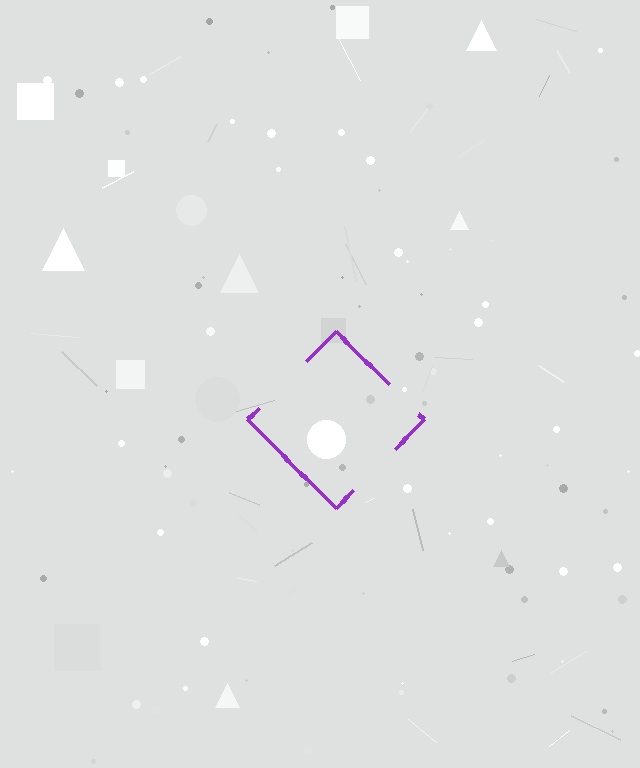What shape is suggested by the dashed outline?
The dashed outline suggests a diamond.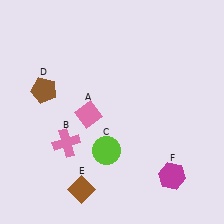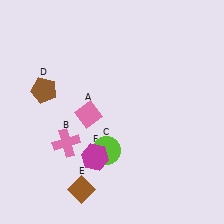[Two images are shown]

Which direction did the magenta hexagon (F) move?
The magenta hexagon (F) moved left.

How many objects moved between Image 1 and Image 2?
1 object moved between the two images.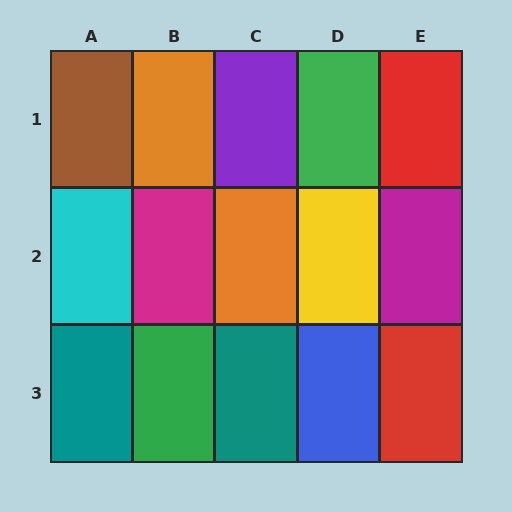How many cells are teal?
2 cells are teal.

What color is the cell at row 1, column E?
Red.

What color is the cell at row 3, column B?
Green.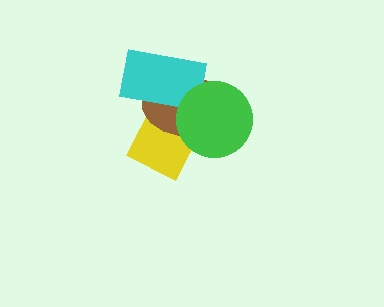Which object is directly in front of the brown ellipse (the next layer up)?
The cyan rectangle is directly in front of the brown ellipse.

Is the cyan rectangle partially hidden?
Yes, it is partially covered by another shape.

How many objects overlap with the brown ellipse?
3 objects overlap with the brown ellipse.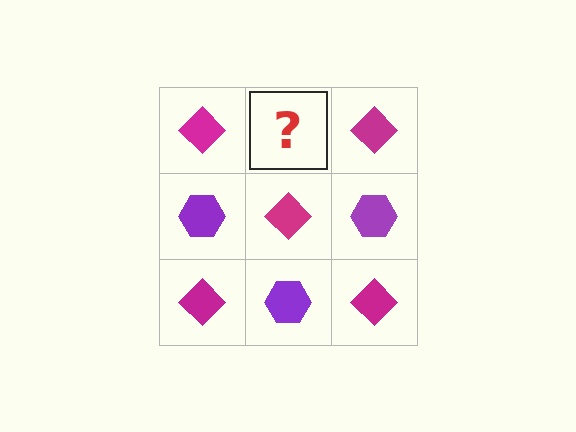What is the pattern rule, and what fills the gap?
The rule is that it alternates magenta diamond and purple hexagon in a checkerboard pattern. The gap should be filled with a purple hexagon.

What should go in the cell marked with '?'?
The missing cell should contain a purple hexagon.